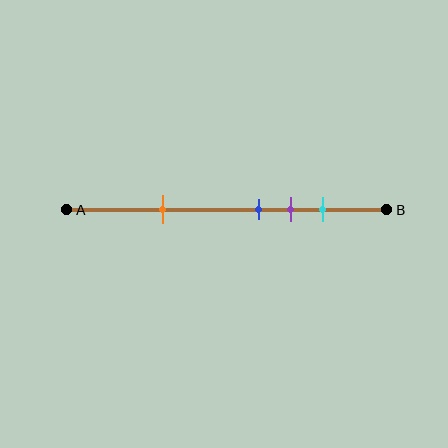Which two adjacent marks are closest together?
The blue and purple marks are the closest adjacent pair.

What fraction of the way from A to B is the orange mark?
The orange mark is approximately 30% (0.3) of the way from A to B.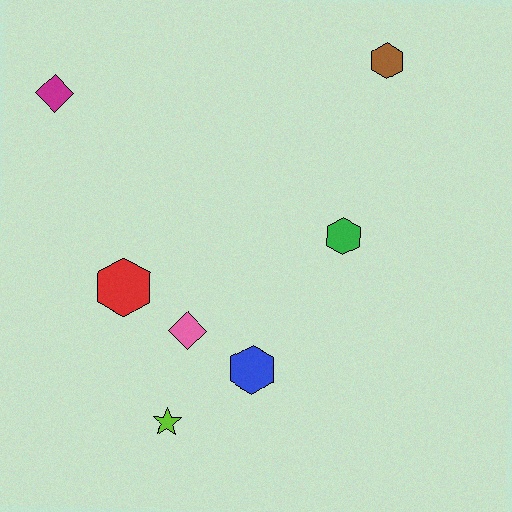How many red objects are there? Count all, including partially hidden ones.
There is 1 red object.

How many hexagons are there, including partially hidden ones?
There are 4 hexagons.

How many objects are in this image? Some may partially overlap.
There are 7 objects.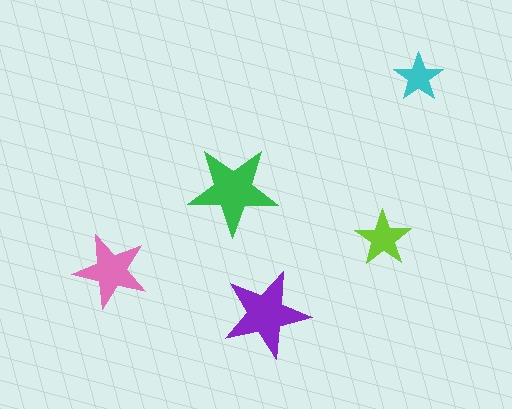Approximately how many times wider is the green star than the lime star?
About 1.5 times wider.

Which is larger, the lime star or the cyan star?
The lime one.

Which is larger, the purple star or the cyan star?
The purple one.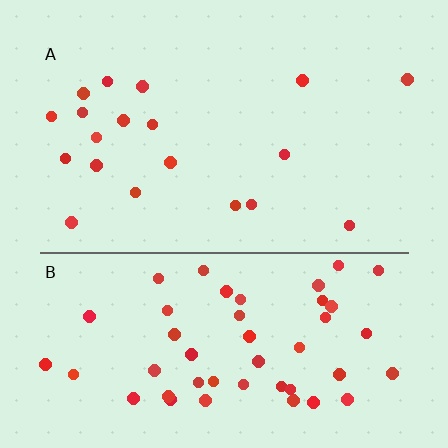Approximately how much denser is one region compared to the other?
Approximately 2.6× — region B over region A.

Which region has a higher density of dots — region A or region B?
B (the bottom).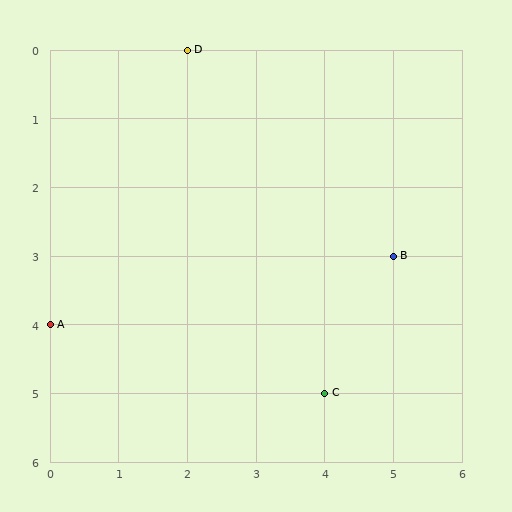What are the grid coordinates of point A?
Point A is at grid coordinates (0, 4).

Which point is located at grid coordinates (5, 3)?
Point B is at (5, 3).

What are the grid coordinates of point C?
Point C is at grid coordinates (4, 5).